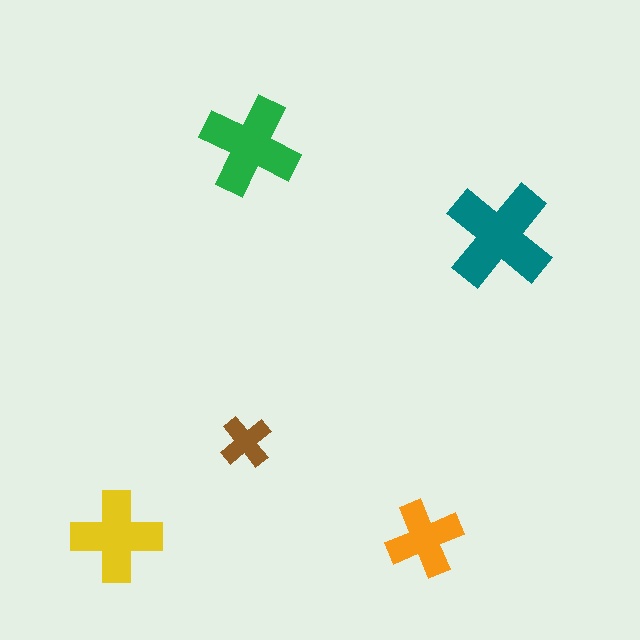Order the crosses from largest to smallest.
the teal one, the green one, the yellow one, the orange one, the brown one.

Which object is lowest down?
The orange cross is bottommost.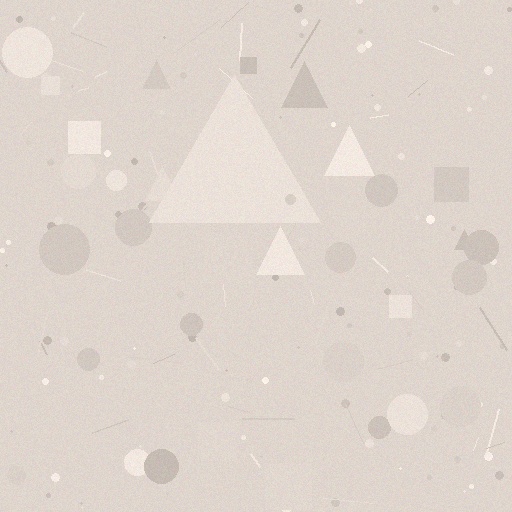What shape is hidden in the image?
A triangle is hidden in the image.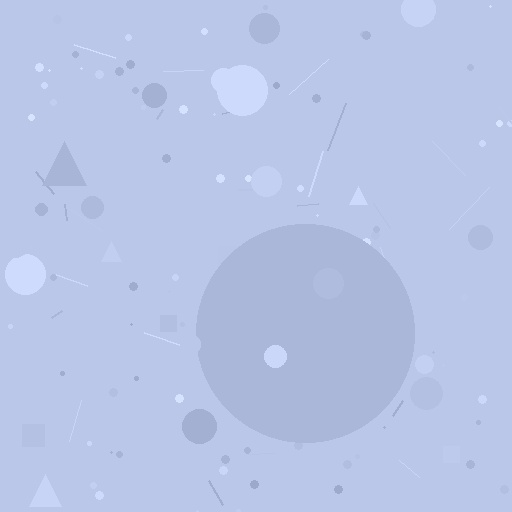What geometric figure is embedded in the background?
A circle is embedded in the background.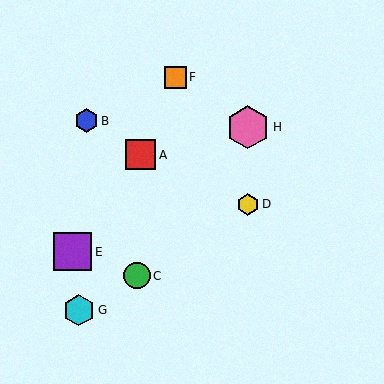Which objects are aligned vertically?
Objects D, H are aligned vertically.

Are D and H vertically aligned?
Yes, both are at x≈248.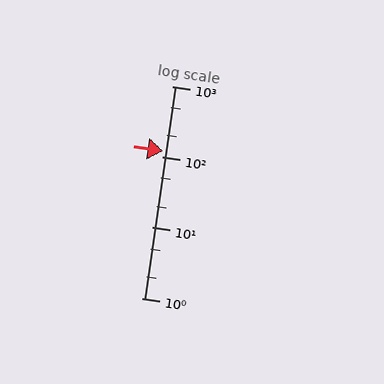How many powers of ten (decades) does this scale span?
The scale spans 3 decades, from 1 to 1000.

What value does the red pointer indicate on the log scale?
The pointer indicates approximately 120.